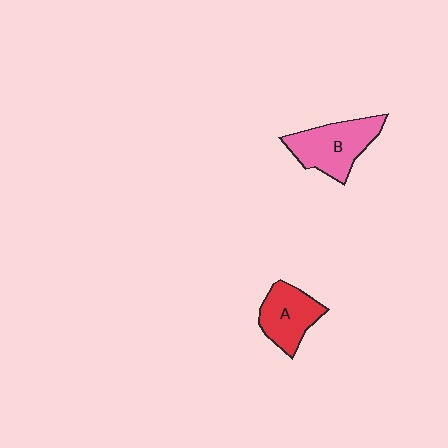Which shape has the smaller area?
Shape A (red).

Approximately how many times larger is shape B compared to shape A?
Approximately 1.3 times.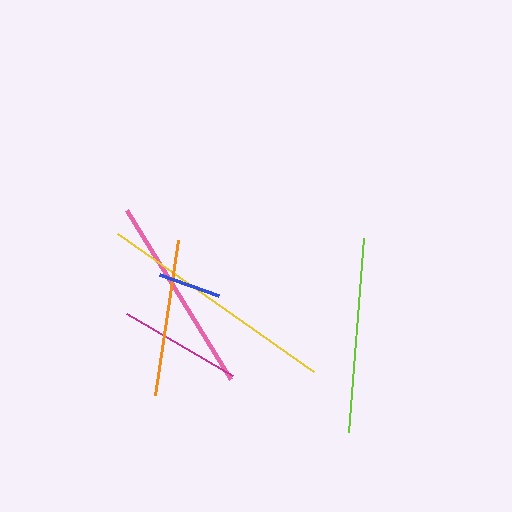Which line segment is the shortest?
The blue line is the shortest at approximately 63 pixels.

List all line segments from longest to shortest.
From longest to shortest: yellow, pink, lime, orange, magenta, blue.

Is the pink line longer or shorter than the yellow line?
The yellow line is longer than the pink line.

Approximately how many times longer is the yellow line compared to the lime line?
The yellow line is approximately 1.2 times the length of the lime line.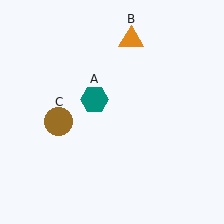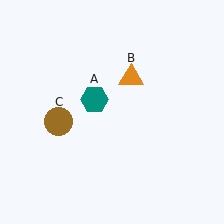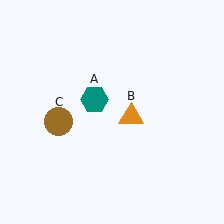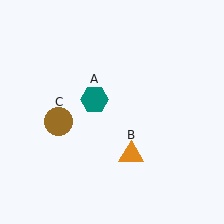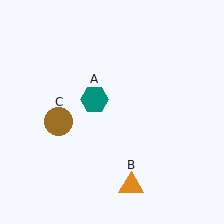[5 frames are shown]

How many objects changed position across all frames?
1 object changed position: orange triangle (object B).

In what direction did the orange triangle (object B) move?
The orange triangle (object B) moved down.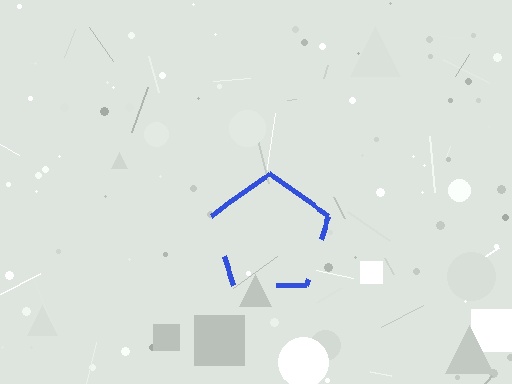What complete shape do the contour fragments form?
The contour fragments form a pentagon.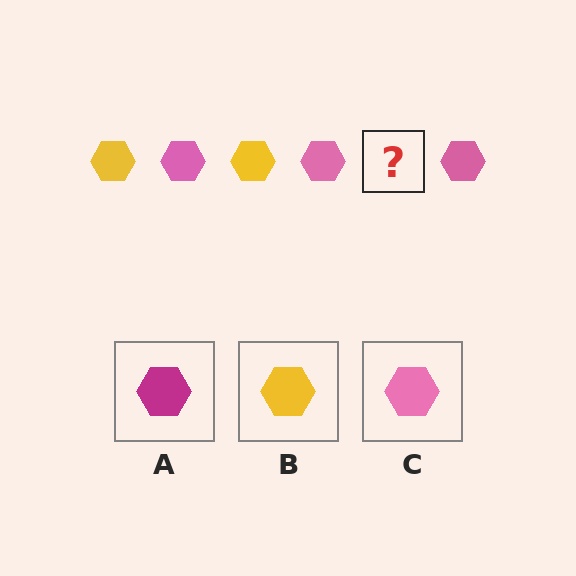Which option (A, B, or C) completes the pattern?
B.